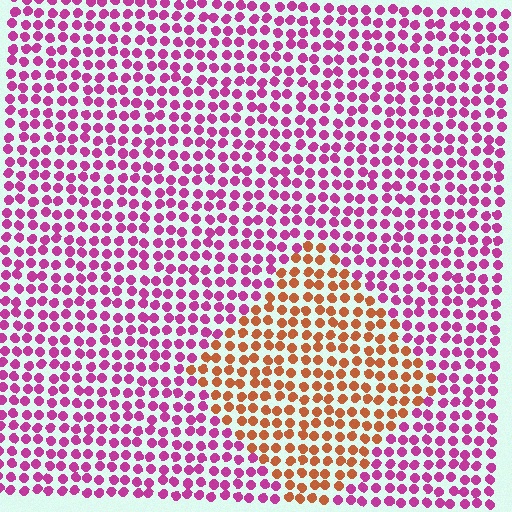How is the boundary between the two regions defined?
The boundary is defined purely by a slight shift in hue (about 61 degrees). Spacing, size, and orientation are identical on both sides.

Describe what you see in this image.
The image is filled with small magenta elements in a uniform arrangement. A diamond-shaped region is visible where the elements are tinted to a slightly different hue, forming a subtle color boundary.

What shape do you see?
I see a diamond.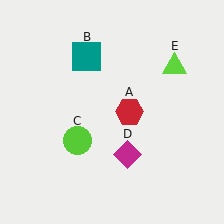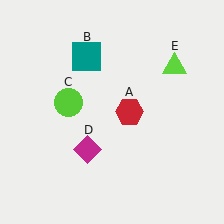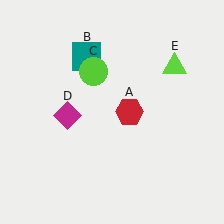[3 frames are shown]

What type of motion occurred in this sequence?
The lime circle (object C), magenta diamond (object D) rotated clockwise around the center of the scene.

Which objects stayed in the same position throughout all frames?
Red hexagon (object A) and teal square (object B) and lime triangle (object E) remained stationary.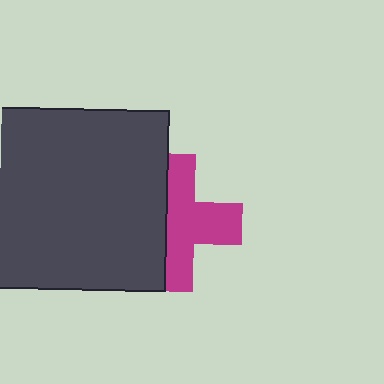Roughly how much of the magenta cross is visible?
About half of it is visible (roughly 60%).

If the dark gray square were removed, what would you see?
You would see the complete magenta cross.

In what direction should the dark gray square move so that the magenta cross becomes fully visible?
The dark gray square should move left. That is the shortest direction to clear the overlap and leave the magenta cross fully visible.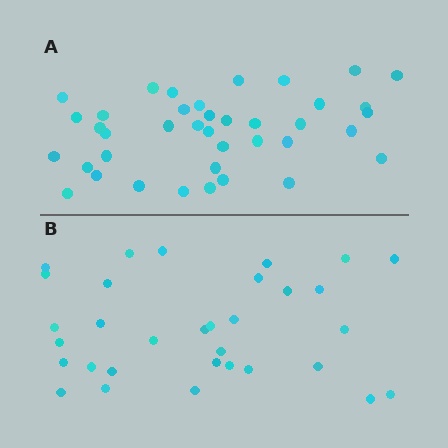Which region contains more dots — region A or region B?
Region A (the top region) has more dots.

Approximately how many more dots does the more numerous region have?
Region A has roughly 8 or so more dots than region B.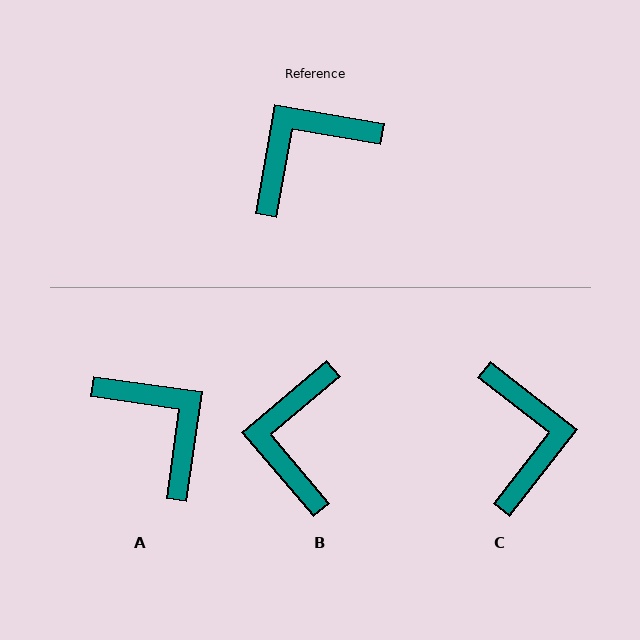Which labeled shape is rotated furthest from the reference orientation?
C, about 118 degrees away.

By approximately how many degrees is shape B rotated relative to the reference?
Approximately 50 degrees counter-clockwise.